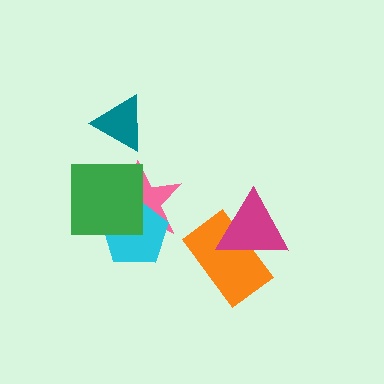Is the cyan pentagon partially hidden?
Yes, it is partially covered by another shape.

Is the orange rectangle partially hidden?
Yes, it is partially covered by another shape.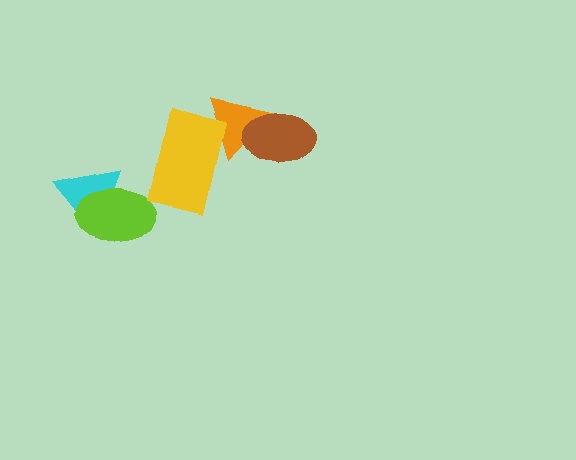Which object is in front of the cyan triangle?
The lime ellipse is in front of the cyan triangle.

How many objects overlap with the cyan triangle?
1 object overlaps with the cyan triangle.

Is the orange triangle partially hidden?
Yes, it is partially covered by another shape.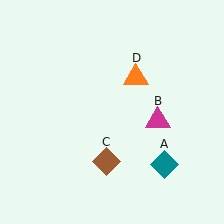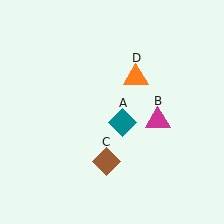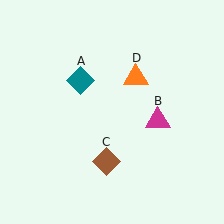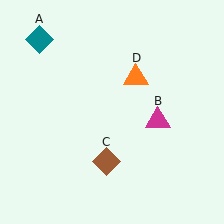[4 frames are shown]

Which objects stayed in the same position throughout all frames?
Magenta triangle (object B) and brown diamond (object C) and orange triangle (object D) remained stationary.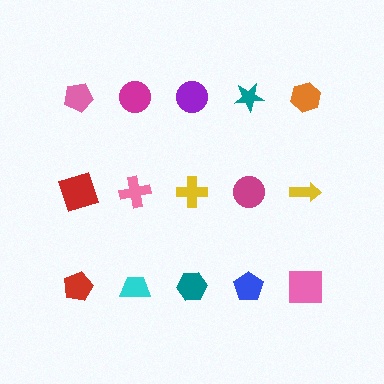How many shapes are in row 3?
5 shapes.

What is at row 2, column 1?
A red square.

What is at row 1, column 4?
A teal star.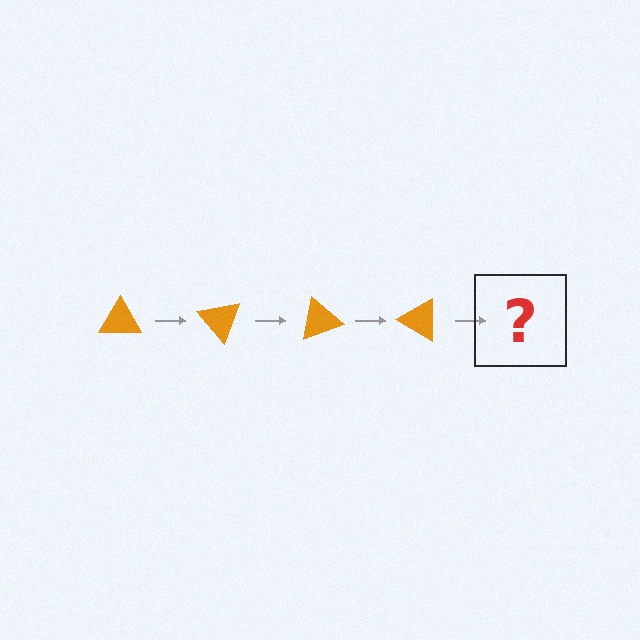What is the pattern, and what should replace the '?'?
The pattern is that the triangle rotates 50 degrees each step. The '?' should be an orange triangle rotated 200 degrees.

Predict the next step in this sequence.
The next step is an orange triangle rotated 200 degrees.